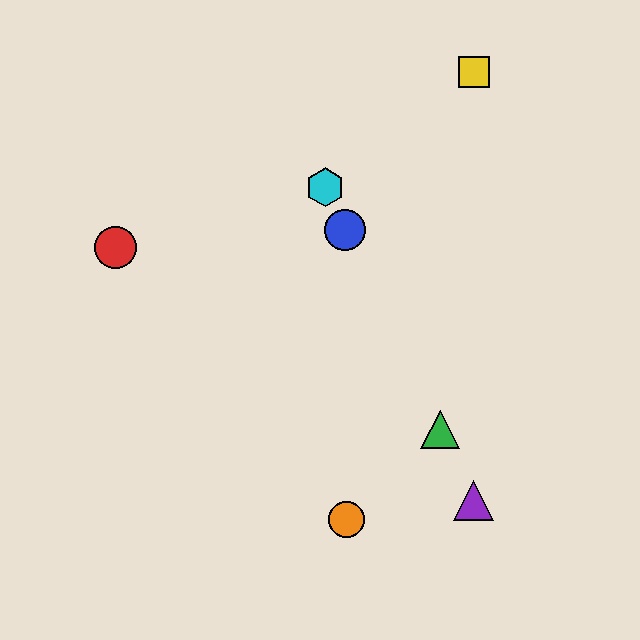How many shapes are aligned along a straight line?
4 shapes (the blue circle, the green triangle, the purple triangle, the cyan hexagon) are aligned along a straight line.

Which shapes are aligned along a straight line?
The blue circle, the green triangle, the purple triangle, the cyan hexagon are aligned along a straight line.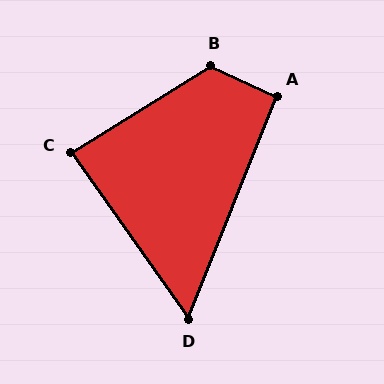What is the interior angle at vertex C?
Approximately 87 degrees (approximately right).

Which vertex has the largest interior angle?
B, at approximately 123 degrees.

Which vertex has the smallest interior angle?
D, at approximately 57 degrees.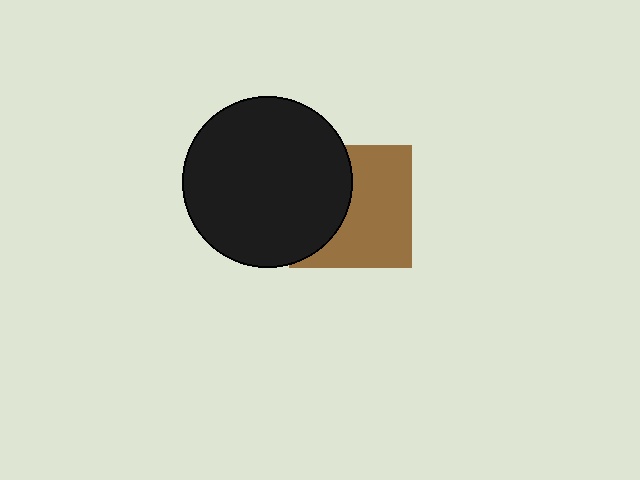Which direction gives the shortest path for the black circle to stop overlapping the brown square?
Moving left gives the shortest separation.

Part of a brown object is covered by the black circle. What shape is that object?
It is a square.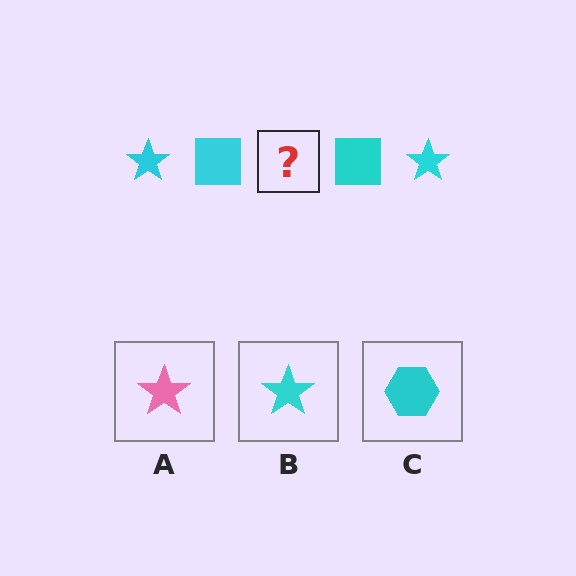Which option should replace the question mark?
Option B.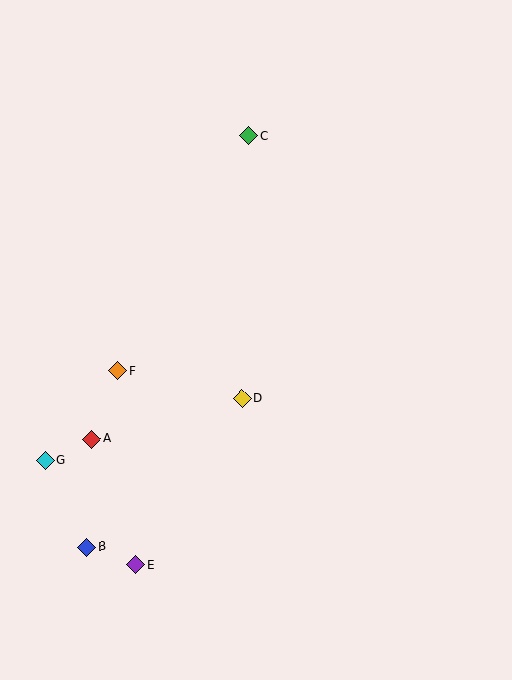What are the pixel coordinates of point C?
Point C is at (249, 136).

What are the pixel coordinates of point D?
Point D is at (242, 398).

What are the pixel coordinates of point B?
Point B is at (87, 547).